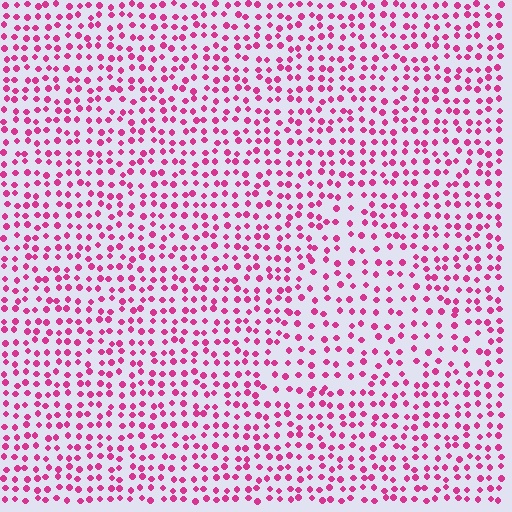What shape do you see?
I see a triangle.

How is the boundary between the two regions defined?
The boundary is defined by a change in element density (approximately 1.5x ratio). All elements are the same color, size, and shape.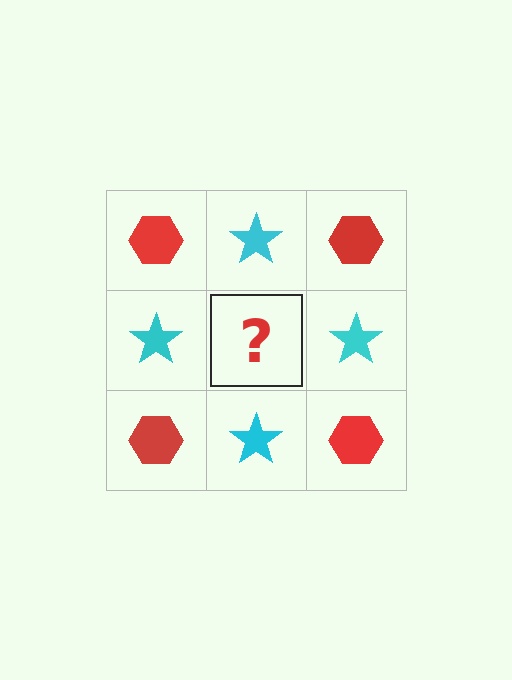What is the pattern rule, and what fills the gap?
The rule is that it alternates red hexagon and cyan star in a checkerboard pattern. The gap should be filled with a red hexagon.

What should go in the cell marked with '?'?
The missing cell should contain a red hexagon.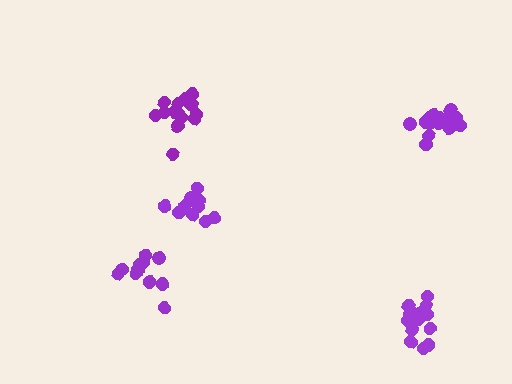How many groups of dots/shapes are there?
There are 5 groups.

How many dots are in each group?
Group 1: 11 dots, Group 2: 11 dots, Group 3: 15 dots, Group 4: 15 dots, Group 5: 15 dots (67 total).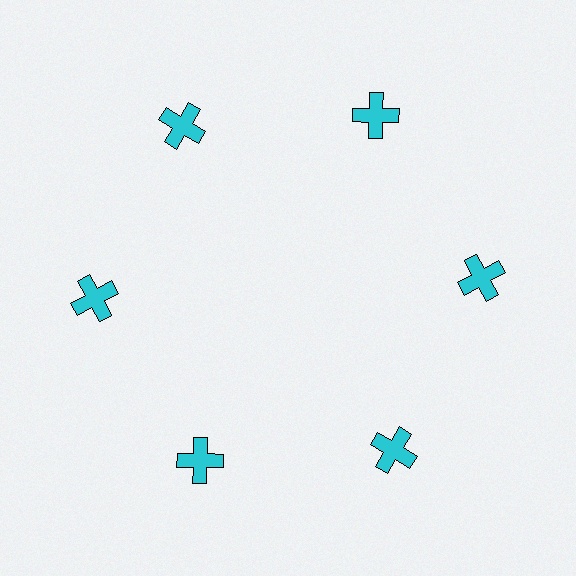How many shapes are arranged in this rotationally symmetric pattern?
There are 6 shapes, arranged in 6 groups of 1.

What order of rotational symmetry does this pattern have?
This pattern has 6-fold rotational symmetry.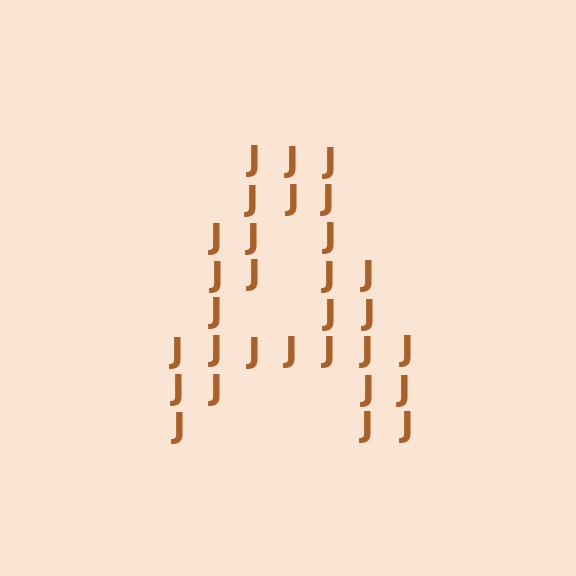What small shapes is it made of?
It is made of small letter J's.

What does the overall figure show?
The overall figure shows the letter A.